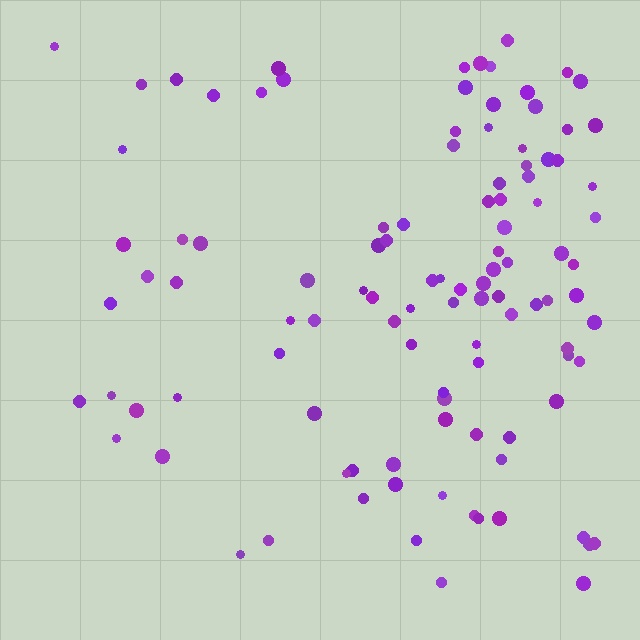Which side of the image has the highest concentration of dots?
The right.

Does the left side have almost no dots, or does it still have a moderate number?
Still a moderate number, just noticeably fewer than the right.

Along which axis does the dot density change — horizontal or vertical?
Horizontal.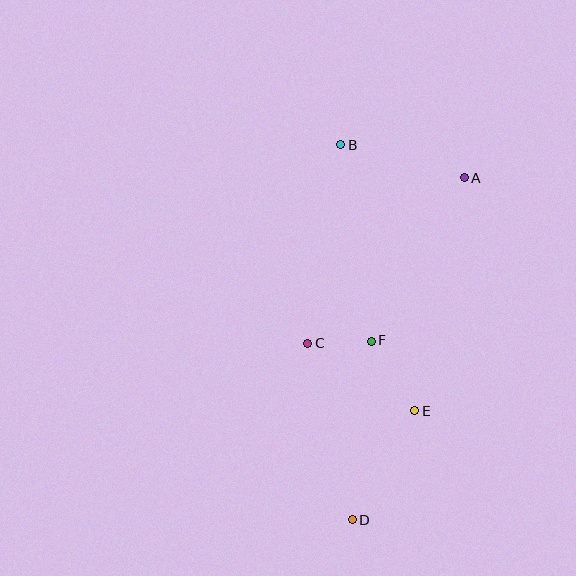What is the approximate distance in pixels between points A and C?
The distance between A and C is approximately 228 pixels.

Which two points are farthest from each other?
Points B and D are farthest from each other.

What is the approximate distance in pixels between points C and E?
The distance between C and E is approximately 126 pixels.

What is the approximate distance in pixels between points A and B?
The distance between A and B is approximately 128 pixels.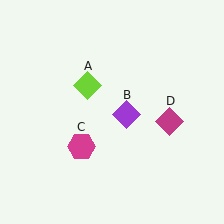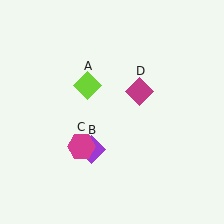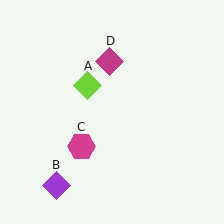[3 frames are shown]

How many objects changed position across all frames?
2 objects changed position: purple diamond (object B), magenta diamond (object D).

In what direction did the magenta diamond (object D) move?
The magenta diamond (object D) moved up and to the left.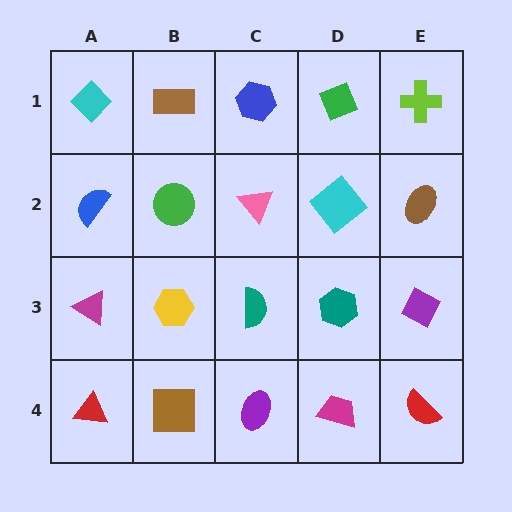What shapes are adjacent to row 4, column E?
A purple diamond (row 3, column E), a magenta trapezoid (row 4, column D).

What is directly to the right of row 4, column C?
A magenta trapezoid.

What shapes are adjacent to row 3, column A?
A blue semicircle (row 2, column A), a red triangle (row 4, column A), a yellow hexagon (row 3, column B).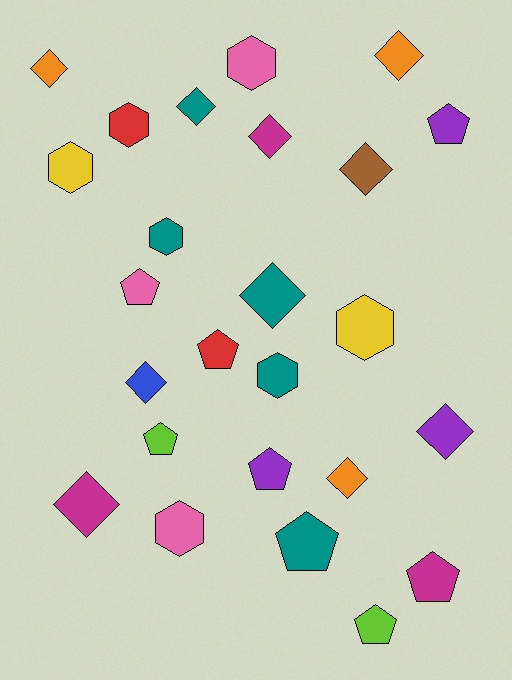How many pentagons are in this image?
There are 8 pentagons.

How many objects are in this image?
There are 25 objects.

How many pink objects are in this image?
There are 3 pink objects.